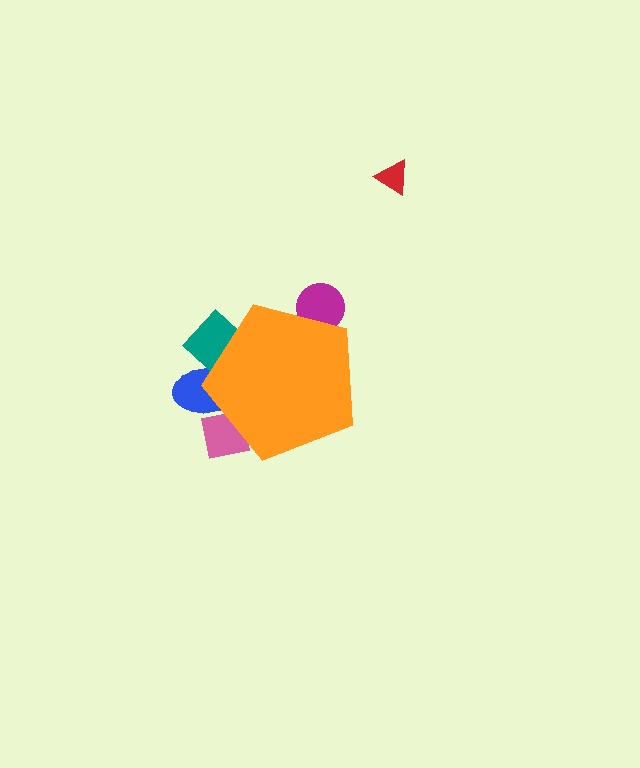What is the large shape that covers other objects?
An orange pentagon.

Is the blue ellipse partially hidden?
Yes, the blue ellipse is partially hidden behind the orange pentagon.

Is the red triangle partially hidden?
No, the red triangle is fully visible.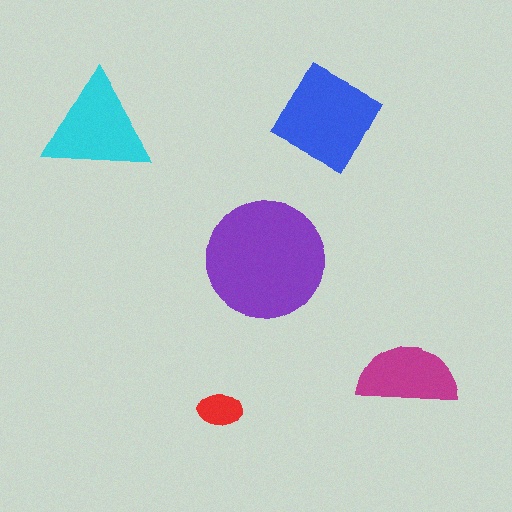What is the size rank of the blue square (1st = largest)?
2nd.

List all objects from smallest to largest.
The red ellipse, the magenta semicircle, the cyan triangle, the blue square, the purple circle.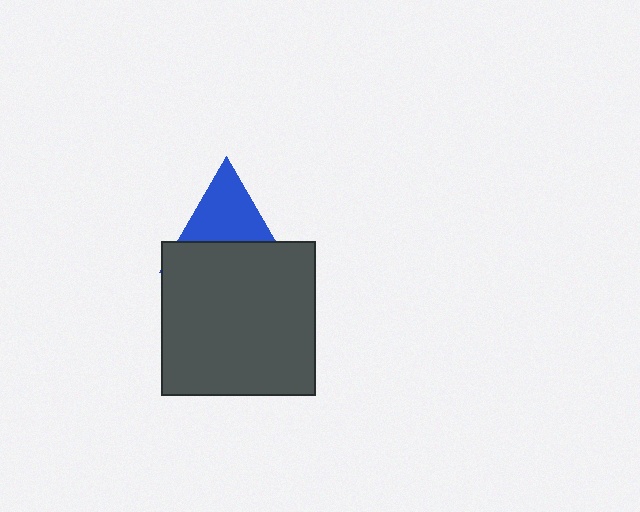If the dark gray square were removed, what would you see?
You would see the complete blue triangle.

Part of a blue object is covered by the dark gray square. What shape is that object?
It is a triangle.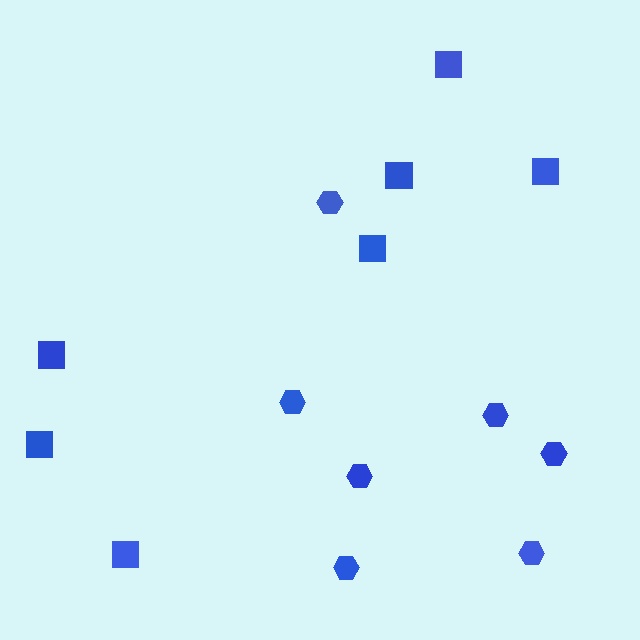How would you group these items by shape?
There are 2 groups: one group of hexagons (7) and one group of squares (7).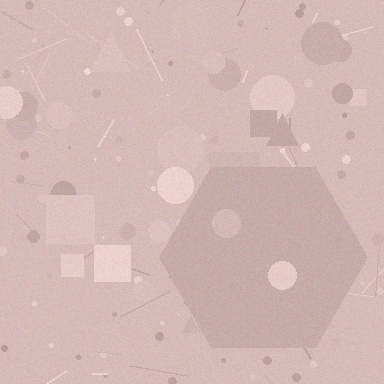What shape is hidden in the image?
A hexagon is hidden in the image.